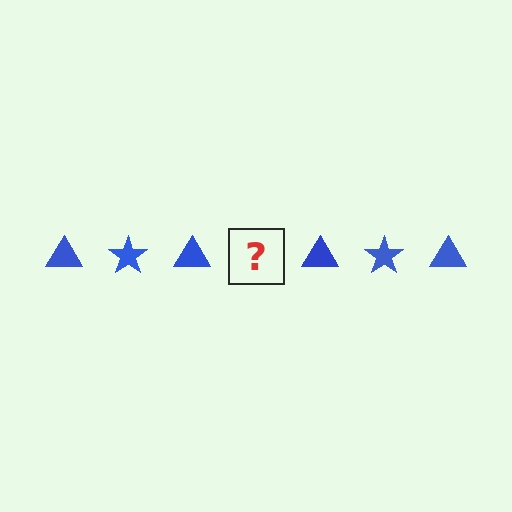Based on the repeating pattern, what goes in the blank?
The blank should be a blue star.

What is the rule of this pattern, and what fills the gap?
The rule is that the pattern cycles through triangle, star shapes in blue. The gap should be filled with a blue star.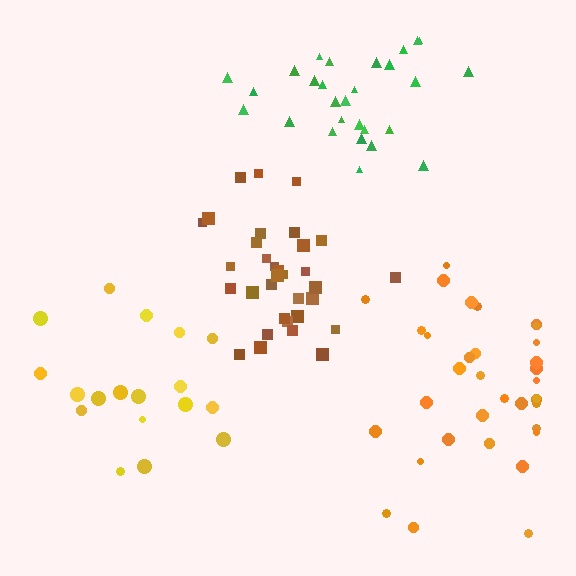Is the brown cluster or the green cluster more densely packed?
Brown.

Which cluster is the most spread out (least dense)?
Yellow.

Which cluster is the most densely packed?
Brown.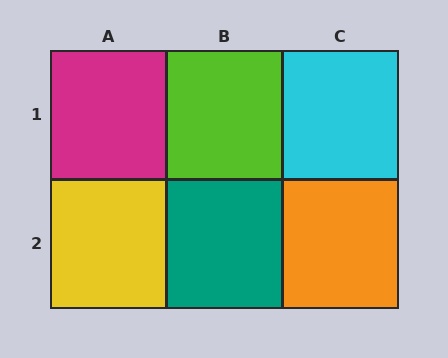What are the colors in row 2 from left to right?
Yellow, teal, orange.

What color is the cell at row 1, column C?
Cyan.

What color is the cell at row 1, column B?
Lime.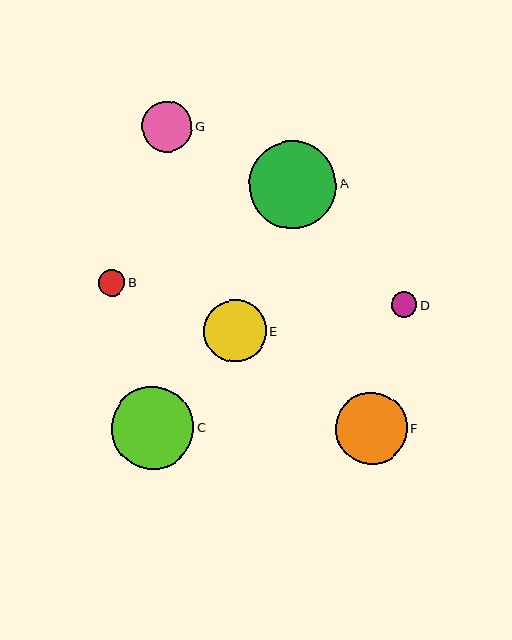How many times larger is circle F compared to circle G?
Circle F is approximately 1.4 times the size of circle G.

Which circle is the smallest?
Circle D is the smallest with a size of approximately 26 pixels.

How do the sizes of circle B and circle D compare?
Circle B and circle D are approximately the same size.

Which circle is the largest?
Circle A is the largest with a size of approximately 88 pixels.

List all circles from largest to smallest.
From largest to smallest: A, C, F, E, G, B, D.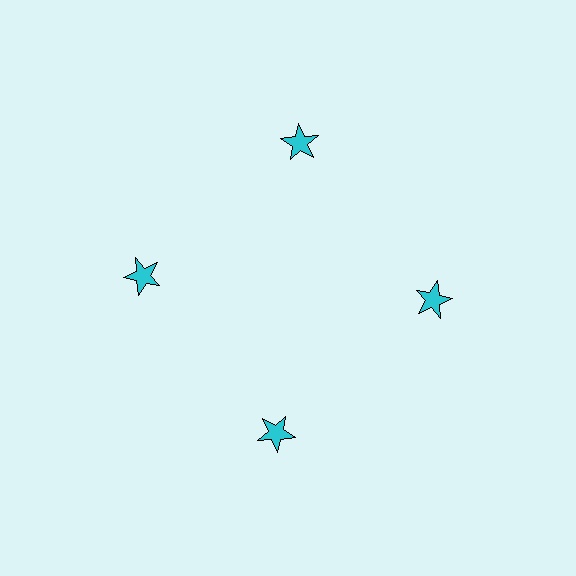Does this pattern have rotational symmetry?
Yes, this pattern has 4-fold rotational symmetry. It looks the same after rotating 90 degrees around the center.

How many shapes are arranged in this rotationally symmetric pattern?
There are 4 shapes, arranged in 4 groups of 1.